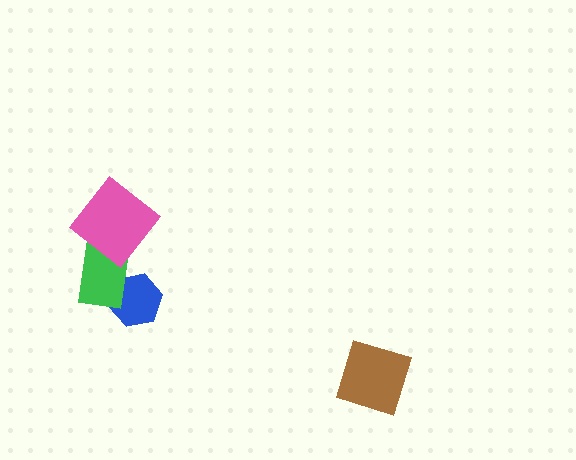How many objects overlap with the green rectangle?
2 objects overlap with the green rectangle.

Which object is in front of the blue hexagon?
The green rectangle is in front of the blue hexagon.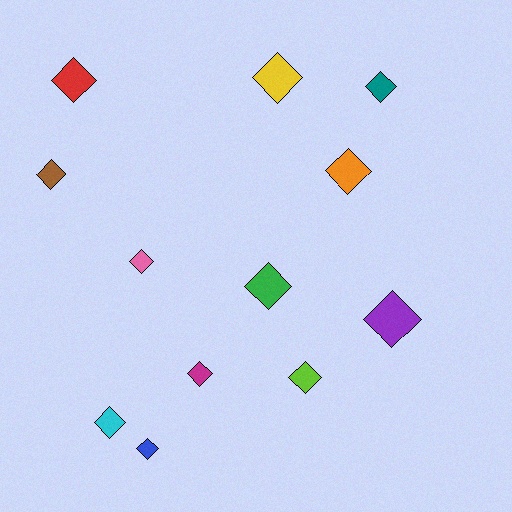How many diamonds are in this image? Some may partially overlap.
There are 12 diamonds.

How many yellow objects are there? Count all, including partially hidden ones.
There is 1 yellow object.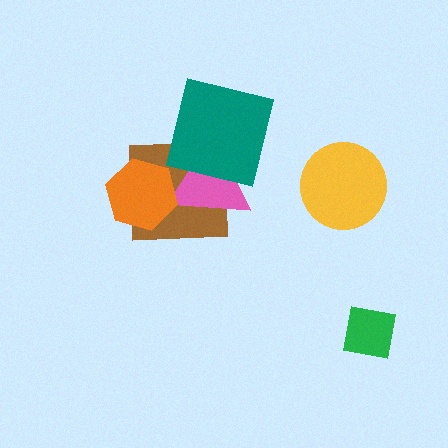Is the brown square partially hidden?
Yes, it is partially covered by another shape.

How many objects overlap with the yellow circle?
0 objects overlap with the yellow circle.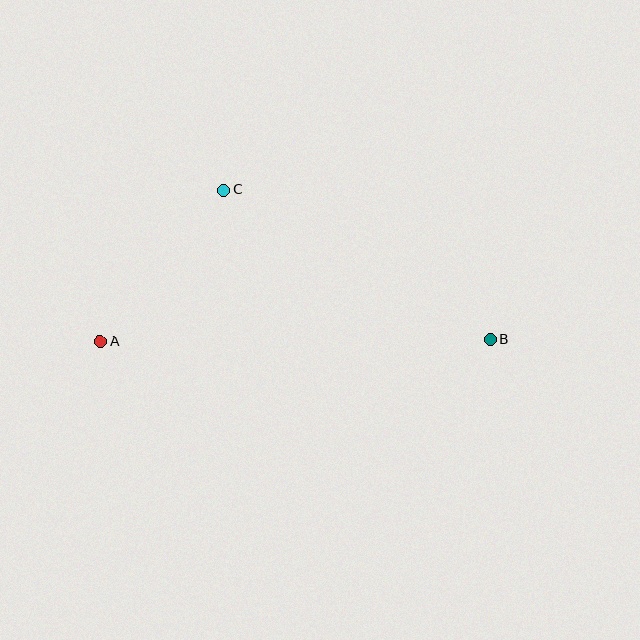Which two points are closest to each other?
Points A and C are closest to each other.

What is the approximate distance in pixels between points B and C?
The distance between B and C is approximately 306 pixels.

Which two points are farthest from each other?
Points A and B are farthest from each other.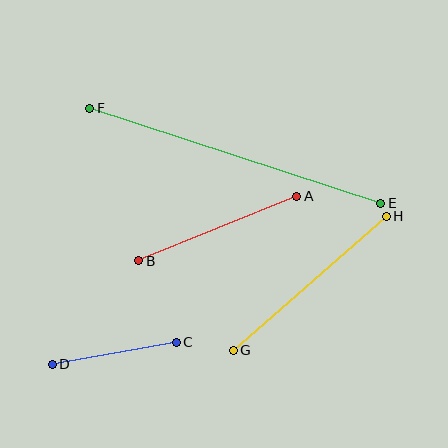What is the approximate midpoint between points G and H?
The midpoint is at approximately (310, 283) pixels.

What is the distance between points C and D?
The distance is approximately 126 pixels.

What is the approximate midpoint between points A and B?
The midpoint is at approximately (218, 229) pixels.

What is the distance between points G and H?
The distance is approximately 203 pixels.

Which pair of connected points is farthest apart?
Points E and F are farthest apart.